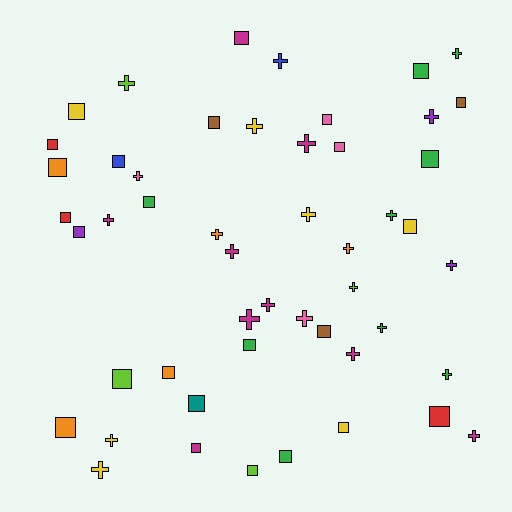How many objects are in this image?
There are 50 objects.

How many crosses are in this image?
There are 24 crosses.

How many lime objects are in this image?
There are 4 lime objects.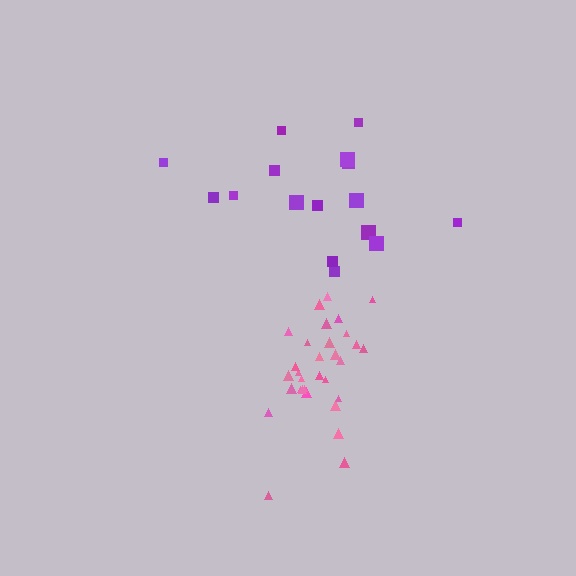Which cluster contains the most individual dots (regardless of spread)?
Pink (31).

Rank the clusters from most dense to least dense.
pink, purple.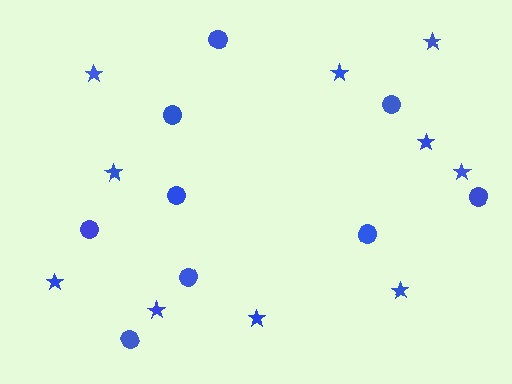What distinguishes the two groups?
There are 2 groups: one group of stars (10) and one group of circles (9).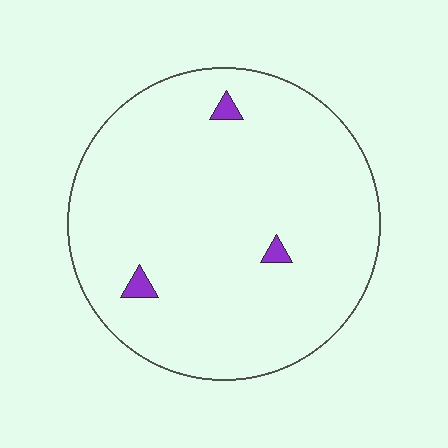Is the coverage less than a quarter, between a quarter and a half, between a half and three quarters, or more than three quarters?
Less than a quarter.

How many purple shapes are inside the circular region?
3.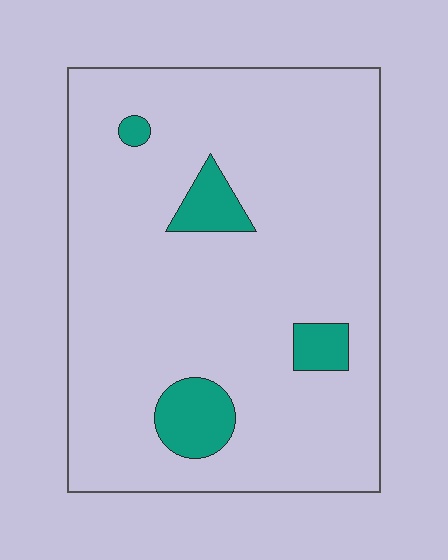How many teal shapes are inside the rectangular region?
4.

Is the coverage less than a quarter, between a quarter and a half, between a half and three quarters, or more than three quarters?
Less than a quarter.